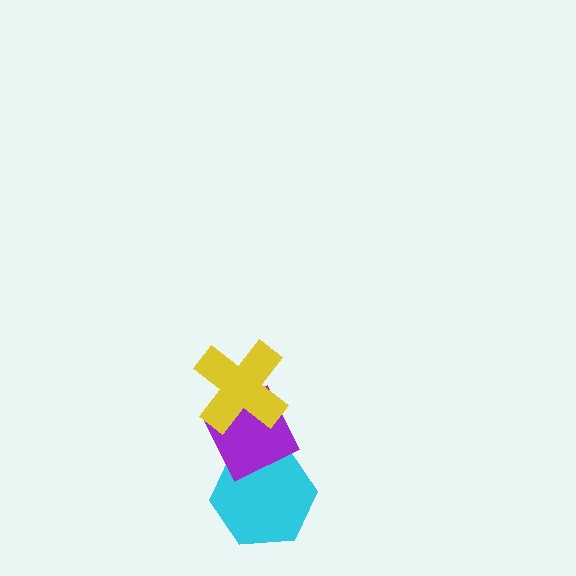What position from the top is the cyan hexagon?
The cyan hexagon is 3rd from the top.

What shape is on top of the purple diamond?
The yellow cross is on top of the purple diamond.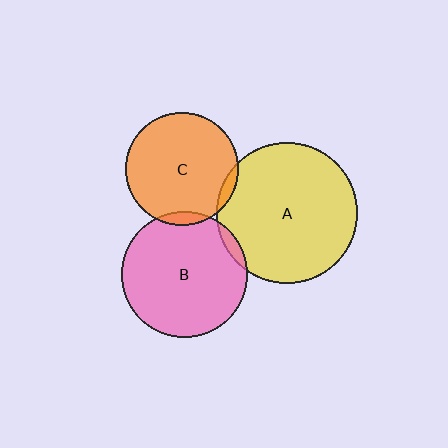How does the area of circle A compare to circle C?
Approximately 1.6 times.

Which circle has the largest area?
Circle A (yellow).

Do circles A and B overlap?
Yes.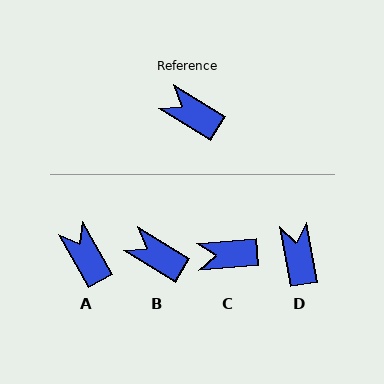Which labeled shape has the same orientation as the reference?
B.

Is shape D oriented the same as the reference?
No, it is off by about 49 degrees.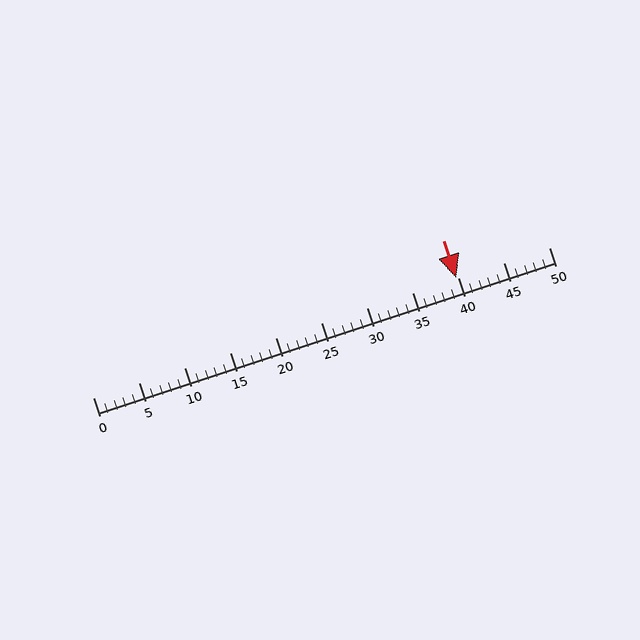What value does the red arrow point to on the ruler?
The red arrow points to approximately 40.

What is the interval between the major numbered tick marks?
The major tick marks are spaced 5 units apart.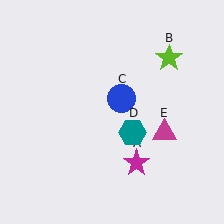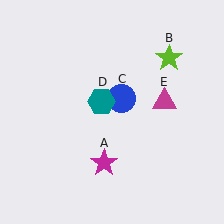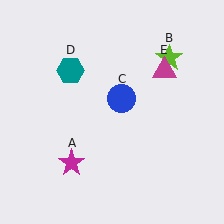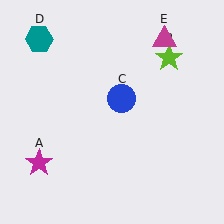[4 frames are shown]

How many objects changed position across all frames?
3 objects changed position: magenta star (object A), teal hexagon (object D), magenta triangle (object E).